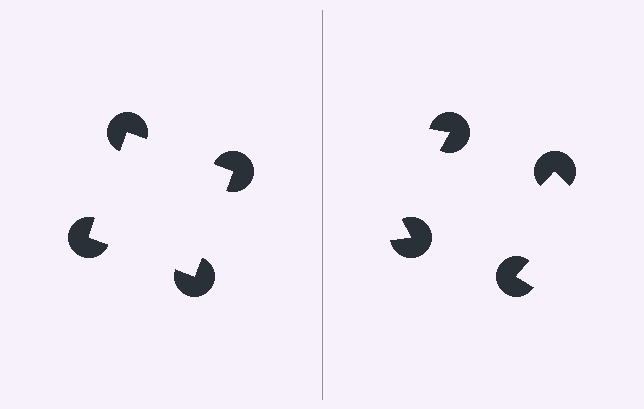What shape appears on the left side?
An illusory square.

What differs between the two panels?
The pac-man discs are positioned identically on both sides; only the wedge orientations differ. On the left they align to a square; on the right they are misaligned.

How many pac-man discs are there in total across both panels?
8 — 4 on each side.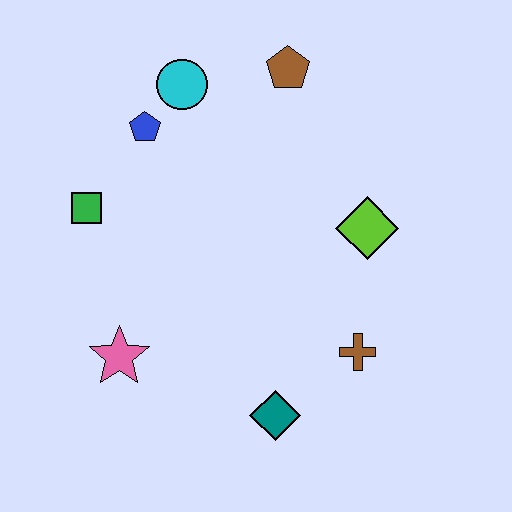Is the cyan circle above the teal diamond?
Yes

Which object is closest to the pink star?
The green square is closest to the pink star.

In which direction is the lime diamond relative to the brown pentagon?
The lime diamond is below the brown pentagon.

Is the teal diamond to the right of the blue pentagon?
Yes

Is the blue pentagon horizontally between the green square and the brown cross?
Yes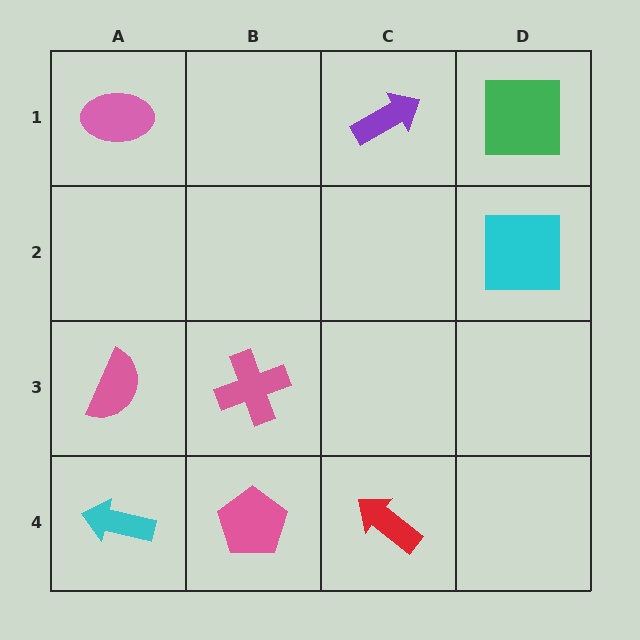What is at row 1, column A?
A pink ellipse.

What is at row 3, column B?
A pink cross.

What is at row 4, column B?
A pink pentagon.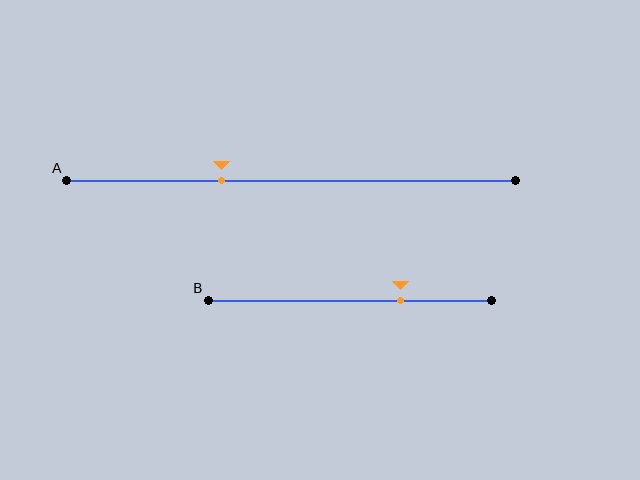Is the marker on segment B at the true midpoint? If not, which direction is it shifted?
No, the marker on segment B is shifted to the right by about 18% of the segment length.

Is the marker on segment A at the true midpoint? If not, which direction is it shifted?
No, the marker on segment A is shifted to the left by about 15% of the segment length.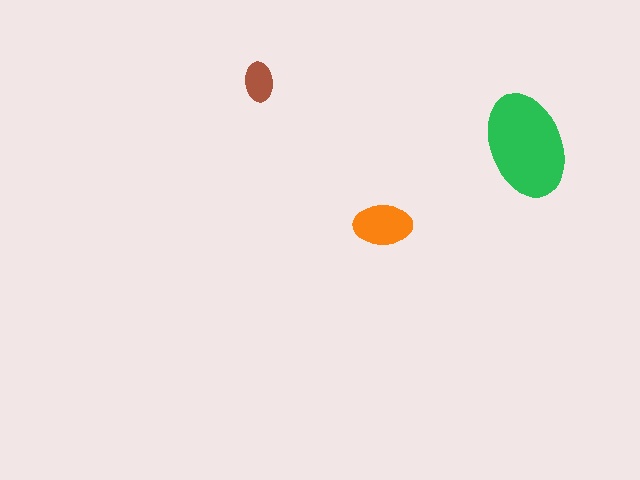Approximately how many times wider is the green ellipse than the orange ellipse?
About 2 times wider.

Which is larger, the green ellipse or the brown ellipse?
The green one.